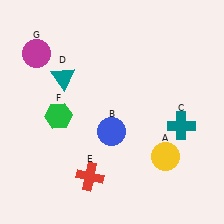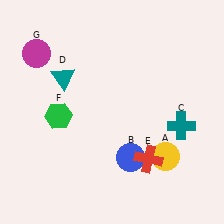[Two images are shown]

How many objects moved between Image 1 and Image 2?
2 objects moved between the two images.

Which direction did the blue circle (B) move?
The blue circle (B) moved down.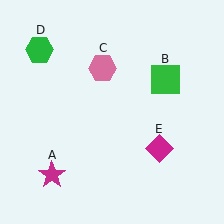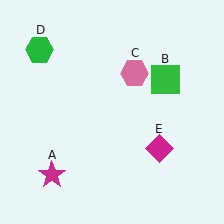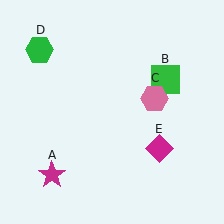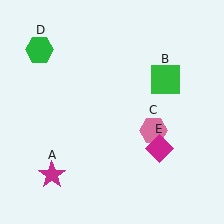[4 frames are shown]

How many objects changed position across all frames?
1 object changed position: pink hexagon (object C).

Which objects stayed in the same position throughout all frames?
Magenta star (object A) and green square (object B) and green hexagon (object D) and magenta diamond (object E) remained stationary.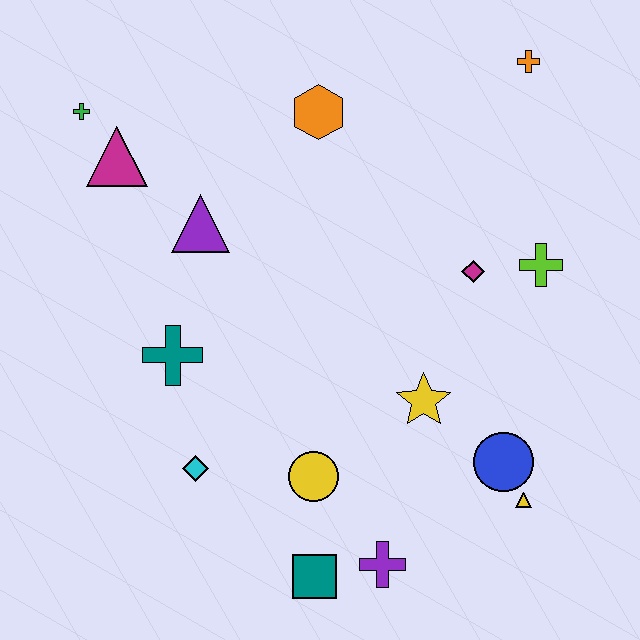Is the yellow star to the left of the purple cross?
No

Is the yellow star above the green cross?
No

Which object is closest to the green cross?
The magenta triangle is closest to the green cross.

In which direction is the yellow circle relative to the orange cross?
The yellow circle is below the orange cross.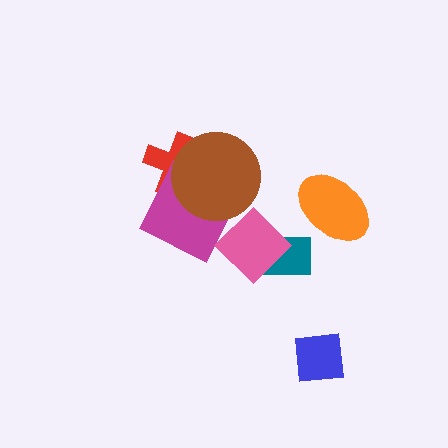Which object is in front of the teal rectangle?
The pink diamond is in front of the teal rectangle.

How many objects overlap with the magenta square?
2 objects overlap with the magenta square.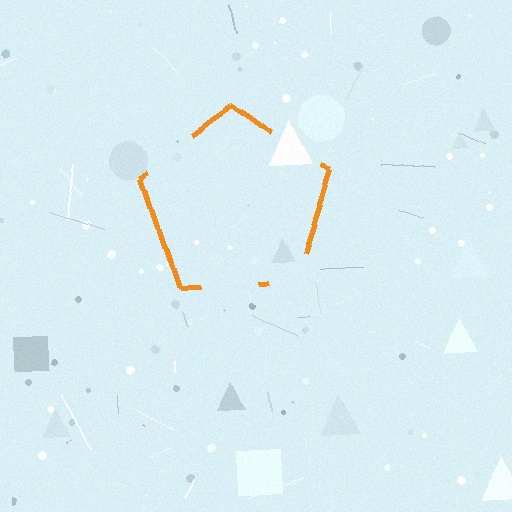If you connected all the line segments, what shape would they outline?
They would outline a pentagon.